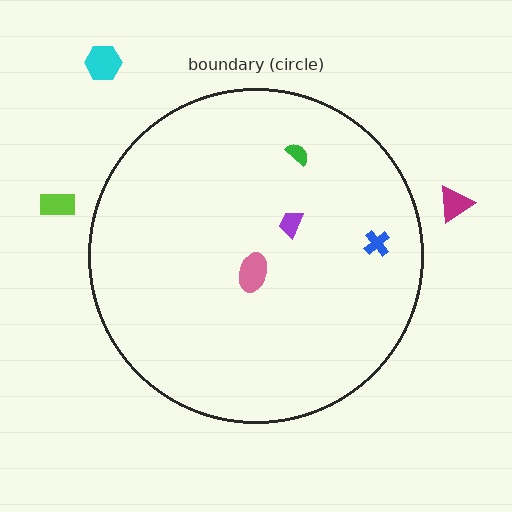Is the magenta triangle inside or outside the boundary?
Outside.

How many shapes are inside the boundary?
4 inside, 3 outside.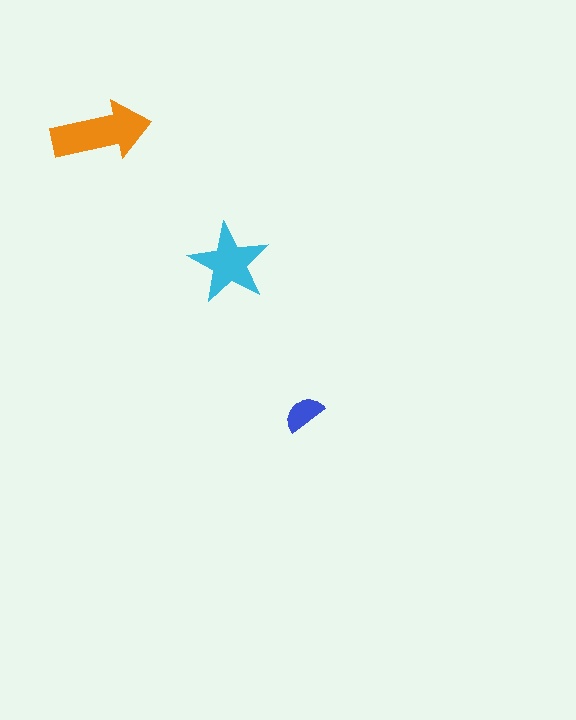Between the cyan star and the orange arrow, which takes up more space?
The orange arrow.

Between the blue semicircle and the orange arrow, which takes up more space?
The orange arrow.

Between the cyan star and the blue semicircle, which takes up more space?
The cyan star.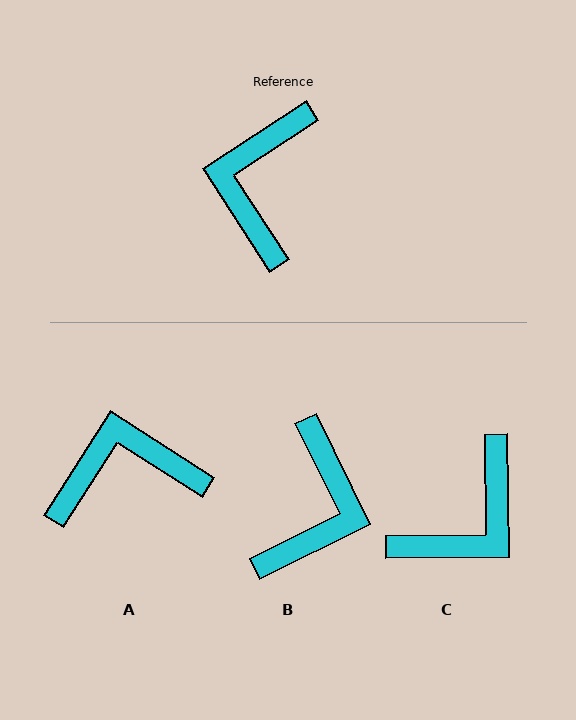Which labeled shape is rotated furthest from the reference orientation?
B, about 173 degrees away.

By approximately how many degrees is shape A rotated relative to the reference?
Approximately 66 degrees clockwise.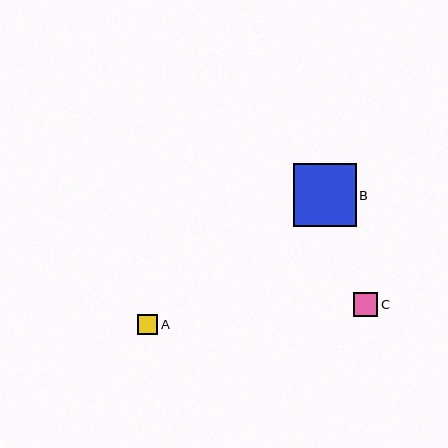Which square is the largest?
Square B is the largest with a size of approximately 63 pixels.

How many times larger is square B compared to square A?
Square B is approximately 3.1 times the size of square A.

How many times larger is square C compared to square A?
Square C is approximately 1.2 times the size of square A.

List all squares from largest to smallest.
From largest to smallest: B, C, A.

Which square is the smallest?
Square A is the smallest with a size of approximately 20 pixels.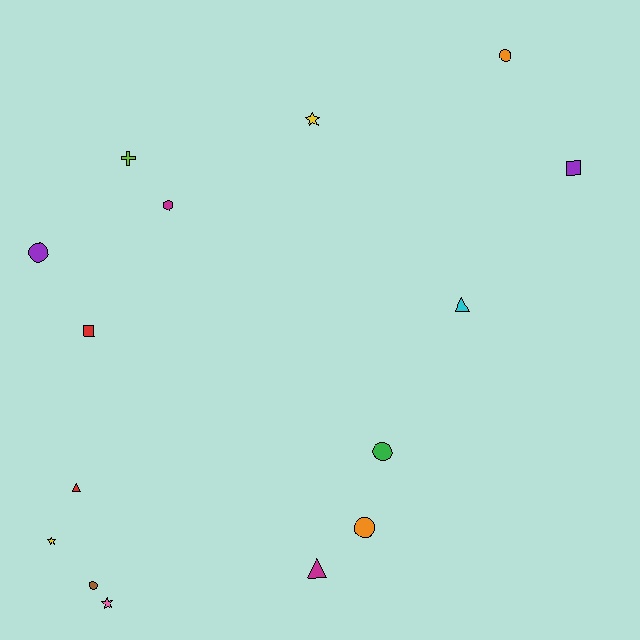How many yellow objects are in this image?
There are 2 yellow objects.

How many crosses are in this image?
There is 1 cross.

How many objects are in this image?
There are 15 objects.